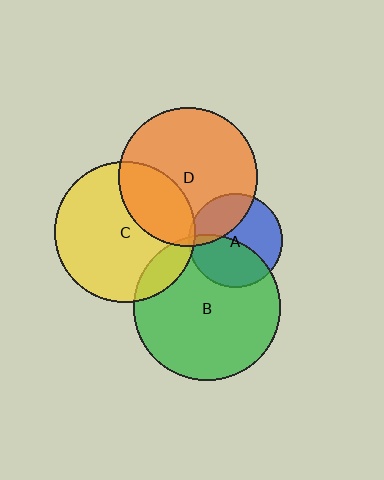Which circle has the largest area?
Circle B (green).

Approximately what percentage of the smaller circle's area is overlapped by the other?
Approximately 30%.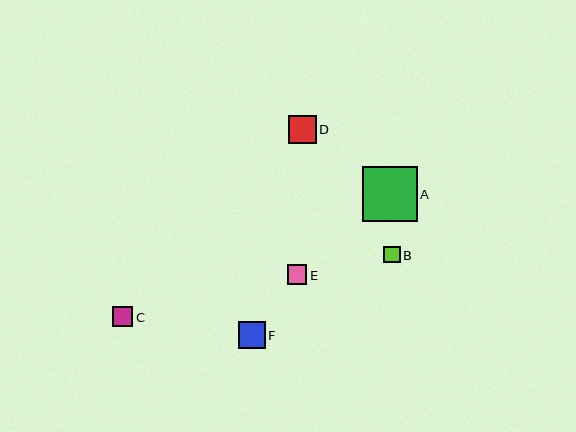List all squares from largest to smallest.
From largest to smallest: A, D, F, C, E, B.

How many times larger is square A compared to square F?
Square A is approximately 2.1 times the size of square F.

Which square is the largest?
Square A is the largest with a size of approximately 55 pixels.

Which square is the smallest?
Square B is the smallest with a size of approximately 17 pixels.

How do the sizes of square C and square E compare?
Square C and square E are approximately the same size.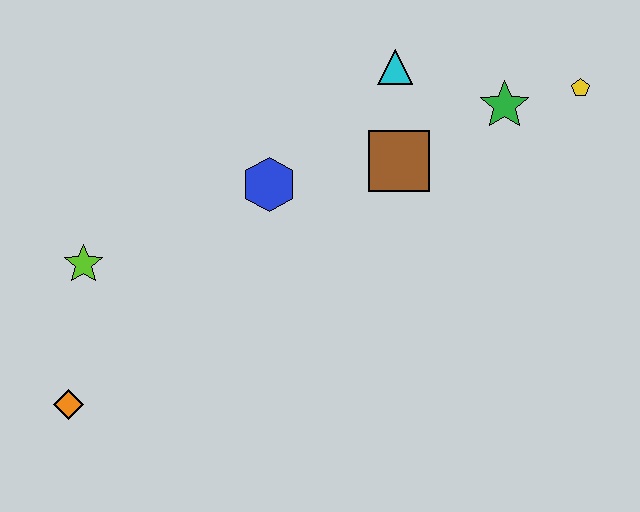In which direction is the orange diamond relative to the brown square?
The orange diamond is to the left of the brown square.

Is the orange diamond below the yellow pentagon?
Yes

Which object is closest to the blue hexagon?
The brown square is closest to the blue hexagon.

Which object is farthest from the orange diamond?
The yellow pentagon is farthest from the orange diamond.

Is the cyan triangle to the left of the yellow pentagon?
Yes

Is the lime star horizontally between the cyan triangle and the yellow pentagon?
No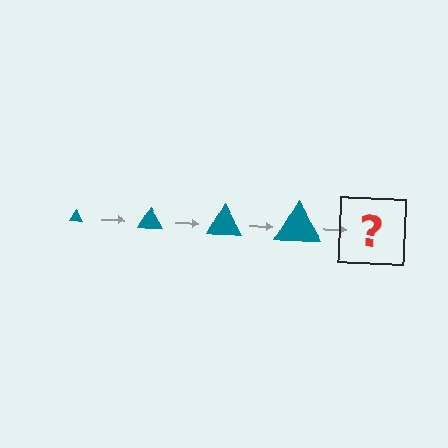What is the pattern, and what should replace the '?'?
The pattern is that the triangle gets progressively larger each step. The '?' should be a teal triangle, larger than the previous one.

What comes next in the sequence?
The next element should be a teal triangle, larger than the previous one.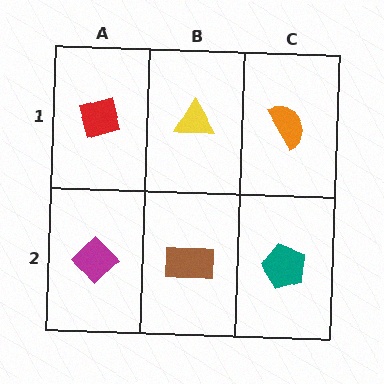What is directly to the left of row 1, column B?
A red diamond.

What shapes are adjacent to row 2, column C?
An orange semicircle (row 1, column C), a brown rectangle (row 2, column B).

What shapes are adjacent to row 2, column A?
A red diamond (row 1, column A), a brown rectangle (row 2, column B).